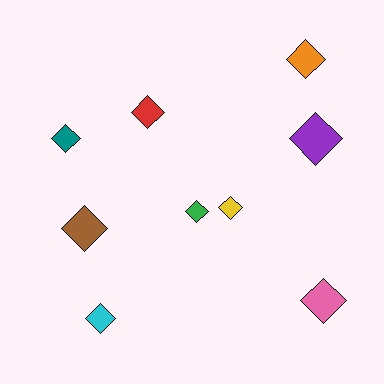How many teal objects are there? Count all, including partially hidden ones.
There is 1 teal object.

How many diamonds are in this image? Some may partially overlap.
There are 9 diamonds.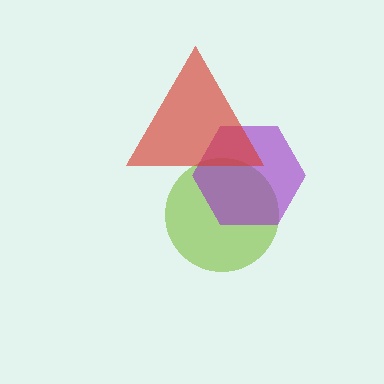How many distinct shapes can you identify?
There are 3 distinct shapes: a lime circle, a purple hexagon, a red triangle.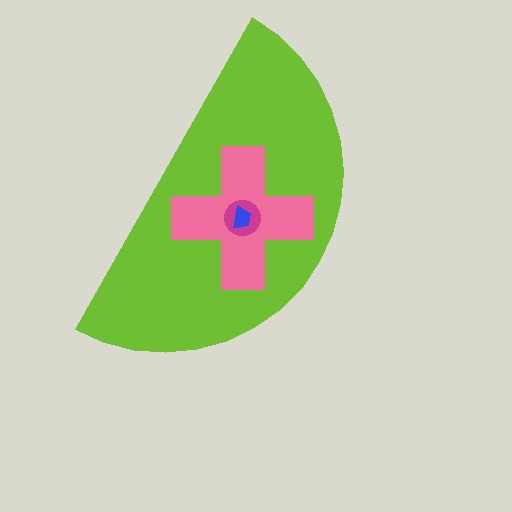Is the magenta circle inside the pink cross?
Yes.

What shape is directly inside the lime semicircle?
The pink cross.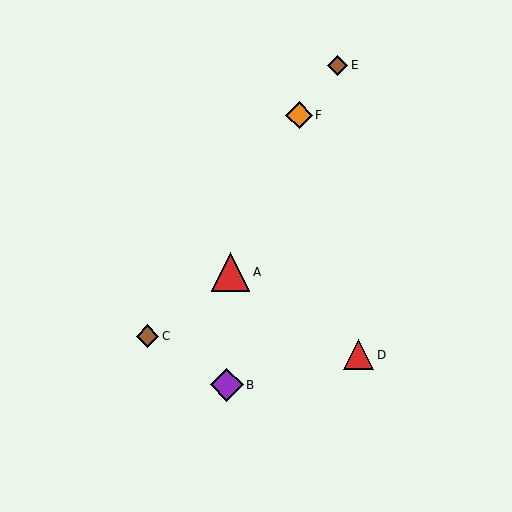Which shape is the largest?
The red triangle (labeled A) is the largest.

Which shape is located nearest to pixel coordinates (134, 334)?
The brown diamond (labeled C) at (148, 336) is nearest to that location.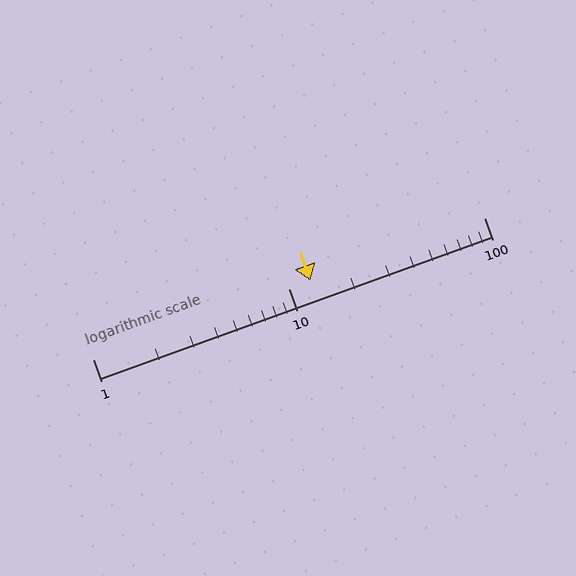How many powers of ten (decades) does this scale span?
The scale spans 2 decades, from 1 to 100.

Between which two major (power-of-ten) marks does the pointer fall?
The pointer is between 10 and 100.